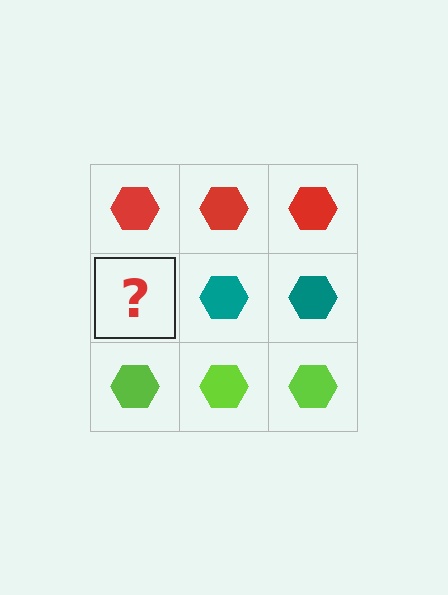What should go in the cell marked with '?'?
The missing cell should contain a teal hexagon.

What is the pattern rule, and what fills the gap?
The rule is that each row has a consistent color. The gap should be filled with a teal hexagon.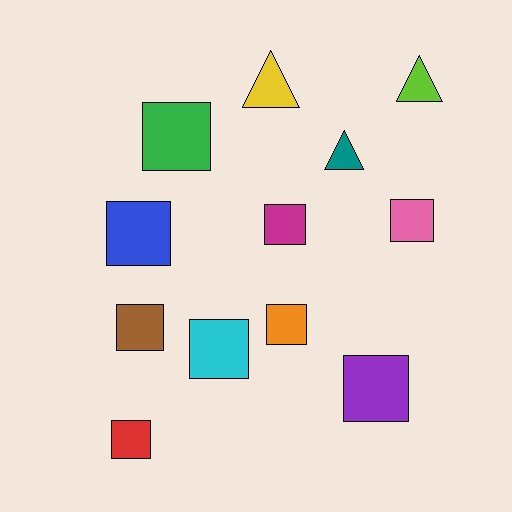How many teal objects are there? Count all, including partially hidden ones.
There is 1 teal object.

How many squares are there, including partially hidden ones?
There are 9 squares.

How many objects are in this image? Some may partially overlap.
There are 12 objects.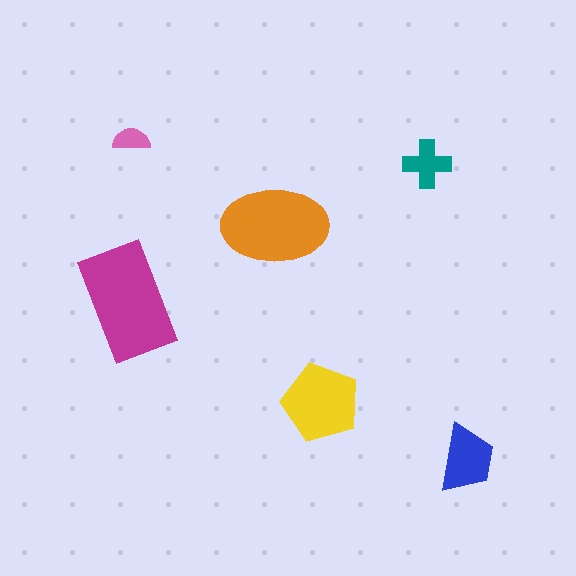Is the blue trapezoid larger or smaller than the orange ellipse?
Smaller.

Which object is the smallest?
The pink semicircle.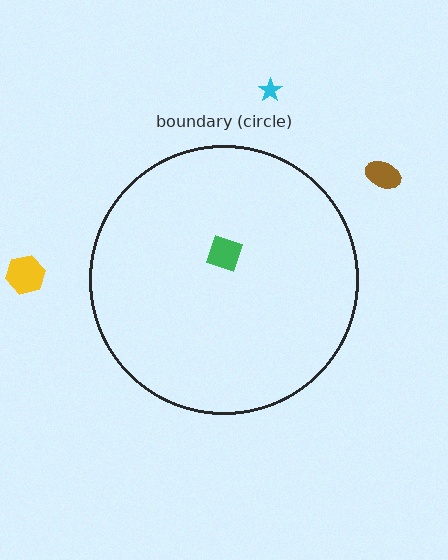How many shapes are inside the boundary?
1 inside, 3 outside.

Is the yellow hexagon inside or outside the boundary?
Outside.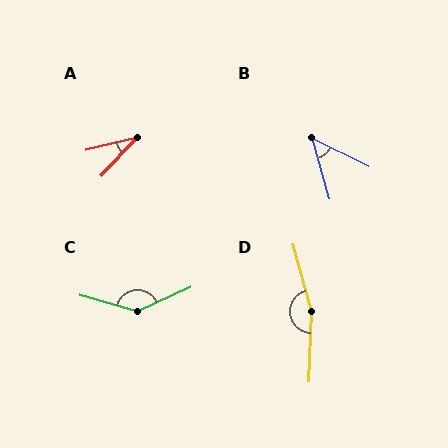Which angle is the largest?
D, at approximately 162 degrees.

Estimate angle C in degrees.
Approximately 139 degrees.